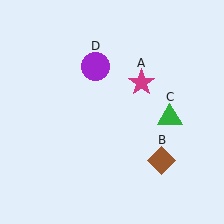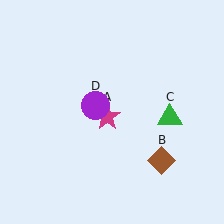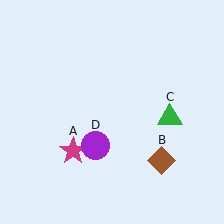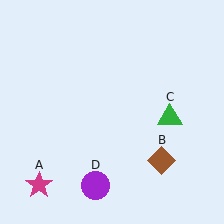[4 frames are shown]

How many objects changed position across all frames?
2 objects changed position: magenta star (object A), purple circle (object D).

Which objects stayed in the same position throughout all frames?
Brown diamond (object B) and green triangle (object C) remained stationary.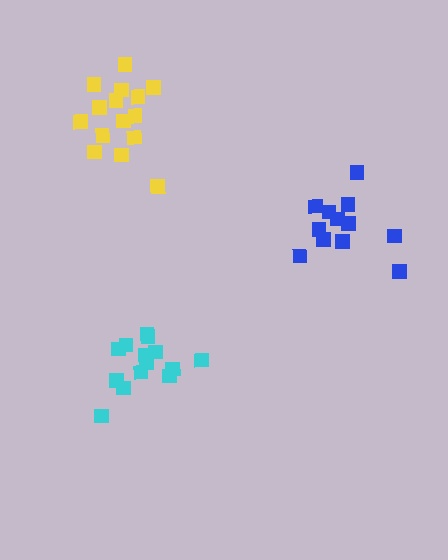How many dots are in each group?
Group 1: 14 dots, Group 2: 15 dots, Group 3: 12 dots (41 total).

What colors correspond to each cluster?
The clusters are colored: cyan, yellow, blue.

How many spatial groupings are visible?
There are 3 spatial groupings.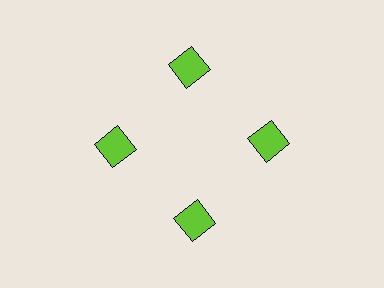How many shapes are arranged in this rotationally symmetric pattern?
There are 4 shapes, arranged in 4 groups of 1.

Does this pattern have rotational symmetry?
Yes, this pattern has 4-fold rotational symmetry. It looks the same after rotating 90 degrees around the center.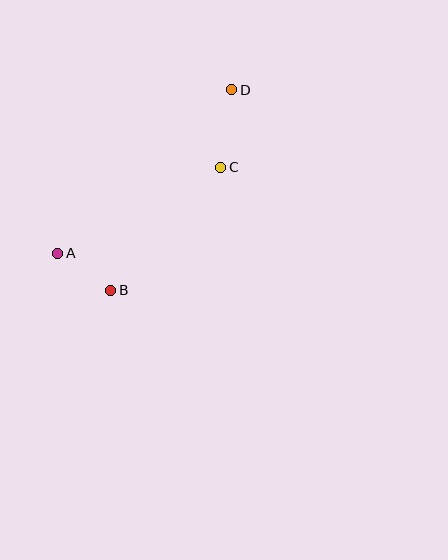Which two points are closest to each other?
Points A and B are closest to each other.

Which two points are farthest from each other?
Points A and D are farthest from each other.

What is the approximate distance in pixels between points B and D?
The distance between B and D is approximately 235 pixels.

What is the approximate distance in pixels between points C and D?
The distance between C and D is approximately 79 pixels.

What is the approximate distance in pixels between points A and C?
The distance between A and C is approximately 184 pixels.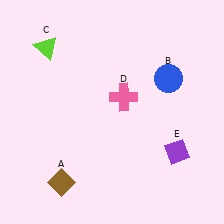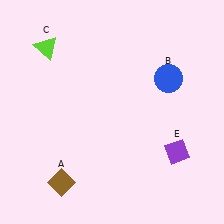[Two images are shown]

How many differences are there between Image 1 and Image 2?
There is 1 difference between the two images.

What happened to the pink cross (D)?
The pink cross (D) was removed in Image 2. It was in the top-right area of Image 1.